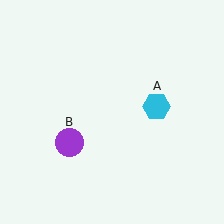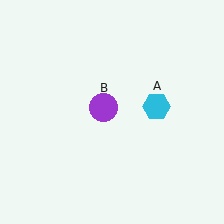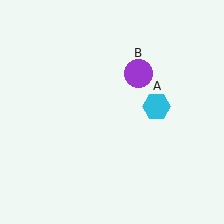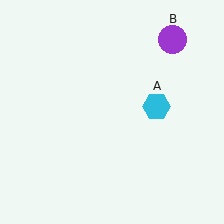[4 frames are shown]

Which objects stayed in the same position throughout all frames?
Cyan hexagon (object A) remained stationary.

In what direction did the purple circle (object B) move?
The purple circle (object B) moved up and to the right.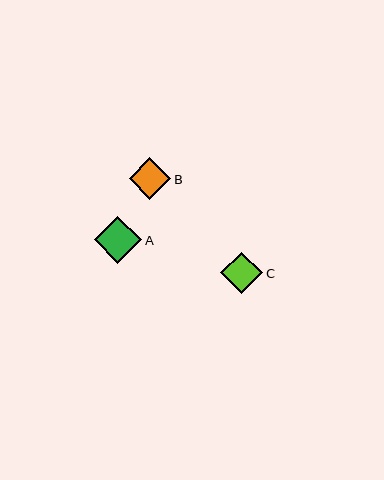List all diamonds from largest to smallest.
From largest to smallest: A, C, B.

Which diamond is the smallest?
Diamond B is the smallest with a size of approximately 42 pixels.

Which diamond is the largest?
Diamond A is the largest with a size of approximately 47 pixels.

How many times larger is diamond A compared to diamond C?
Diamond A is approximately 1.1 times the size of diamond C.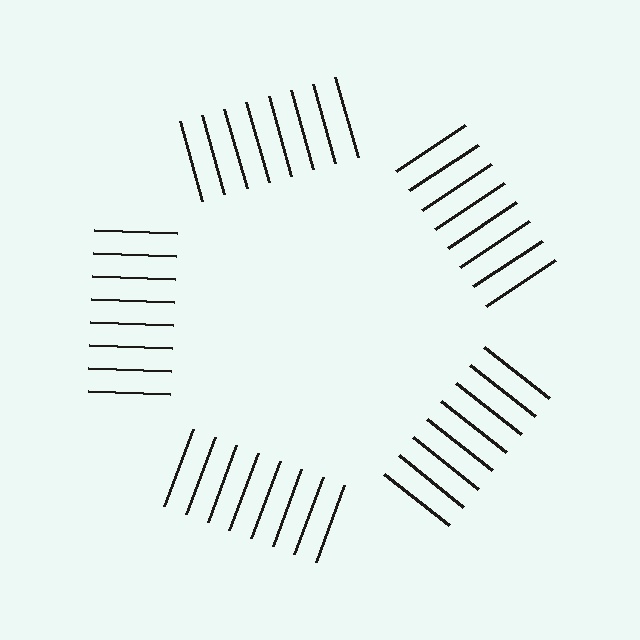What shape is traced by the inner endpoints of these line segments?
An illusory pentagon — the line segments terminate on its edges but no continuous stroke is drawn.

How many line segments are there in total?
40 — 8 along each of the 5 edges.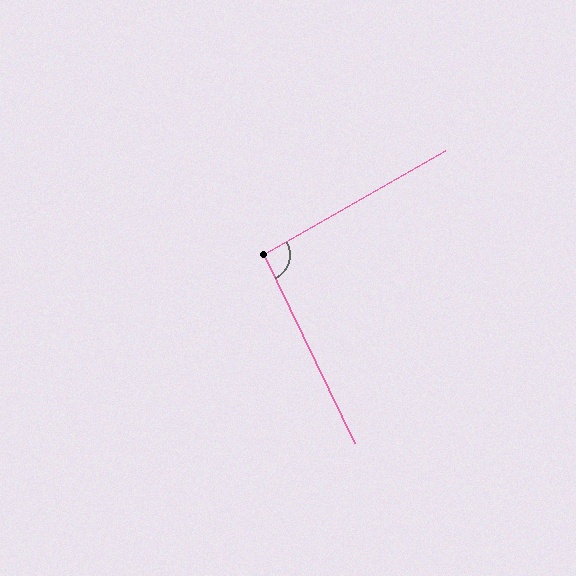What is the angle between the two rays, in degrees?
Approximately 94 degrees.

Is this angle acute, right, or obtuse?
It is approximately a right angle.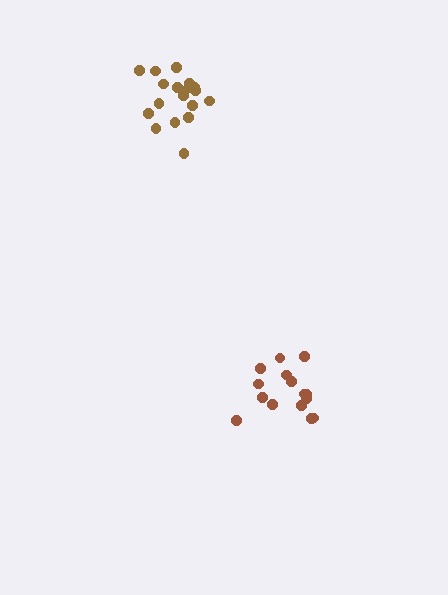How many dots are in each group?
Group 1: 15 dots, Group 2: 18 dots (33 total).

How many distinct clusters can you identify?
There are 2 distinct clusters.